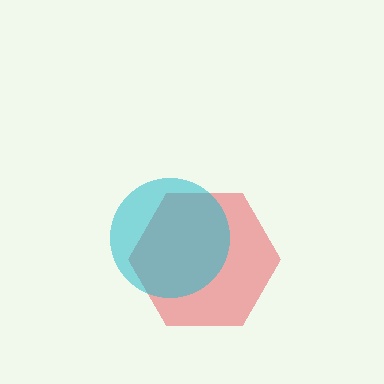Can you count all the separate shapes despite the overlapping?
Yes, there are 2 separate shapes.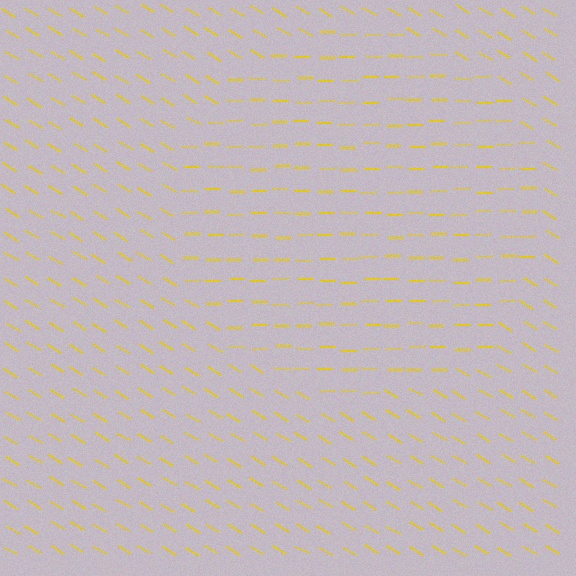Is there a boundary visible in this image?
Yes, there is a texture boundary formed by a change in line orientation.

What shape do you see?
I see a circle.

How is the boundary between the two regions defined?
The boundary is defined purely by a change in line orientation (approximately 31 degrees difference). All lines are the same color and thickness.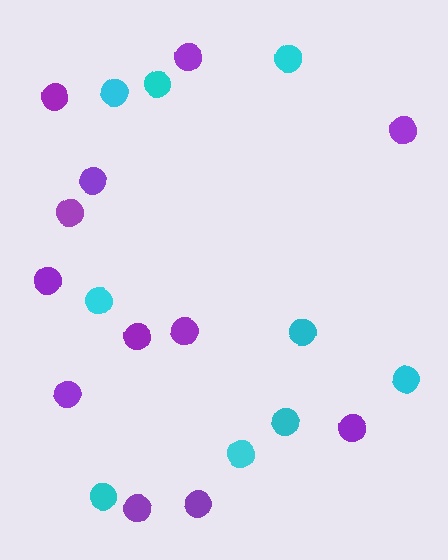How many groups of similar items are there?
There are 2 groups: one group of purple circles (12) and one group of cyan circles (9).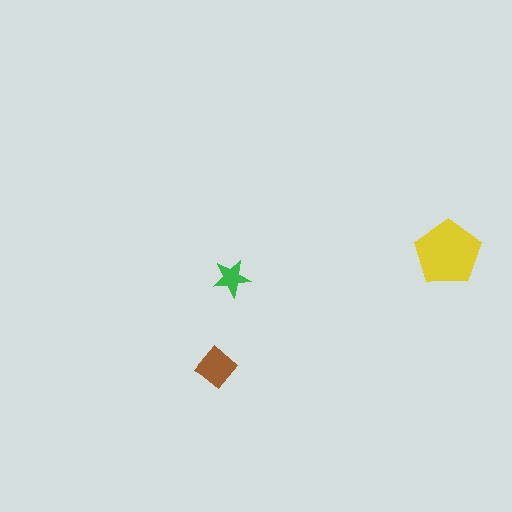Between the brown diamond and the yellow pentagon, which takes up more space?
The yellow pentagon.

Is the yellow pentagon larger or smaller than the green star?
Larger.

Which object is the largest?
The yellow pentagon.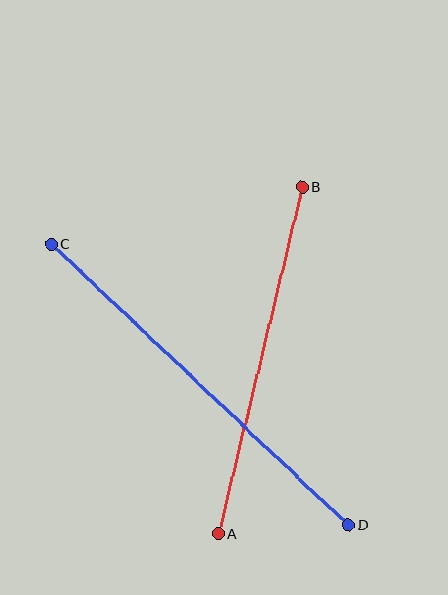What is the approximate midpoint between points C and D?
The midpoint is at approximately (200, 384) pixels.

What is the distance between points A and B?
The distance is approximately 357 pixels.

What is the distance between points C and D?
The distance is approximately 409 pixels.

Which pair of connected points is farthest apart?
Points C and D are farthest apart.